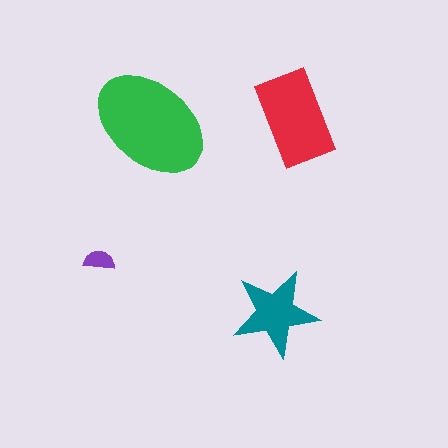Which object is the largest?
The green ellipse.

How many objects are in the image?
There are 4 objects in the image.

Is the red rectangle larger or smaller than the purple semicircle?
Larger.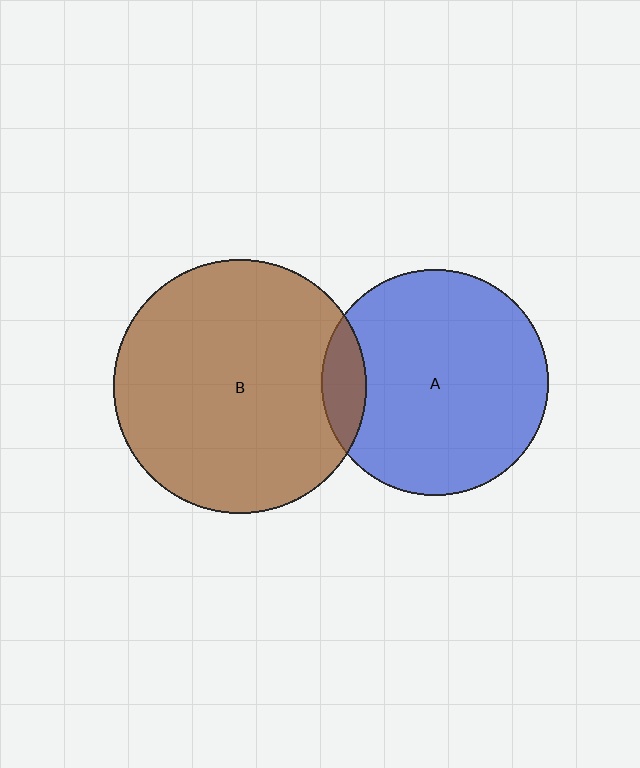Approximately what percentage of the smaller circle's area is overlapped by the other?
Approximately 10%.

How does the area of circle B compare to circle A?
Approximately 1.3 times.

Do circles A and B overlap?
Yes.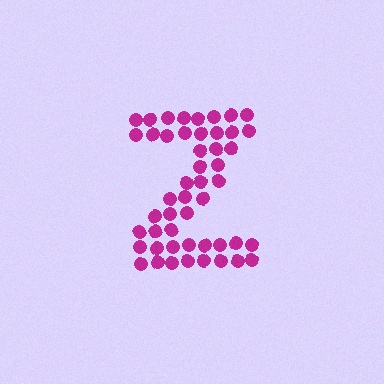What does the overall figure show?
The overall figure shows the letter Z.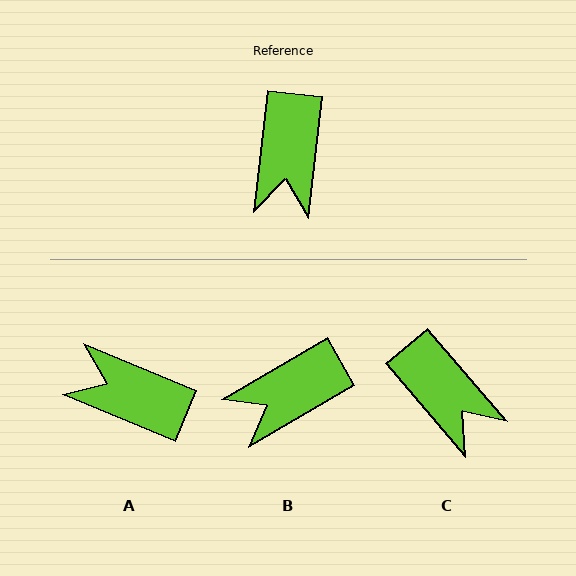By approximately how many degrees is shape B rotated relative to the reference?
Approximately 53 degrees clockwise.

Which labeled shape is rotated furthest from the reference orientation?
A, about 106 degrees away.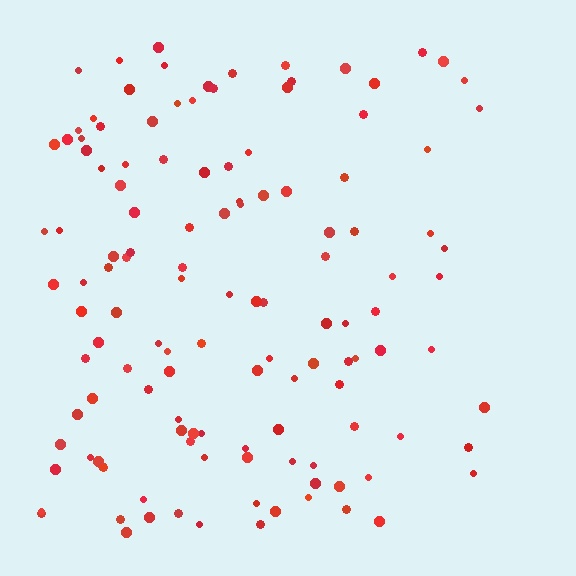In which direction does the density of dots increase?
From right to left, with the left side densest.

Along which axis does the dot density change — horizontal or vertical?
Horizontal.